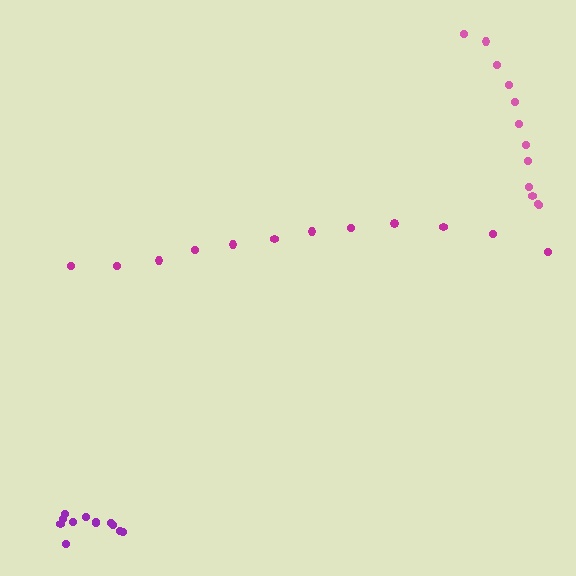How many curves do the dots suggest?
There are 3 distinct paths.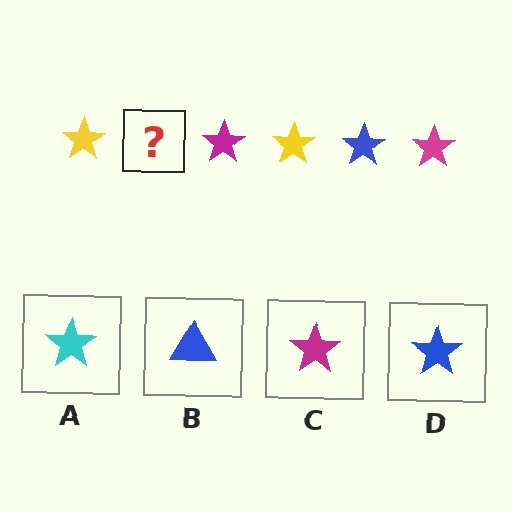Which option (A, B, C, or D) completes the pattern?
D.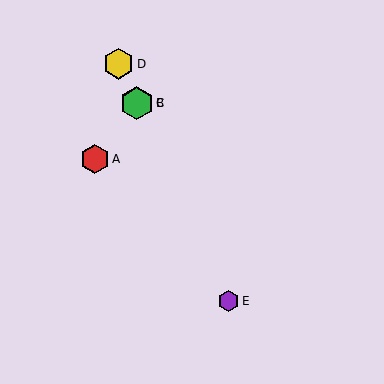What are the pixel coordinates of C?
Object C is at (137, 103).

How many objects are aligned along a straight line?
4 objects (B, C, D, E) are aligned along a straight line.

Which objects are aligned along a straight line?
Objects B, C, D, E are aligned along a straight line.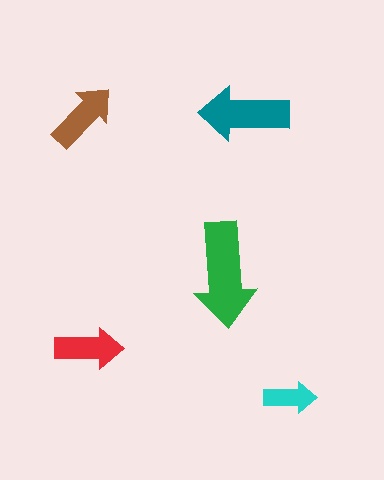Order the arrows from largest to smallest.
the green one, the teal one, the brown one, the red one, the cyan one.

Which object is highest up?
The teal arrow is topmost.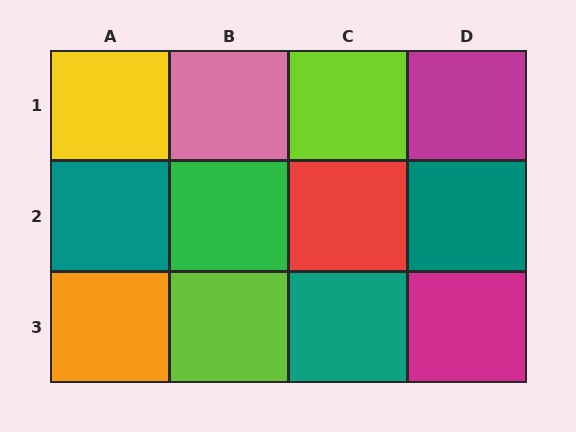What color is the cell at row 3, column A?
Orange.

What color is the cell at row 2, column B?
Green.